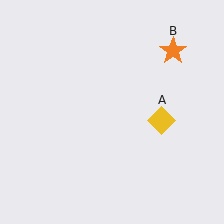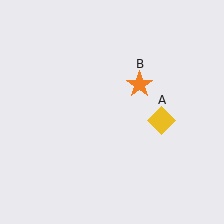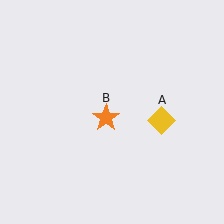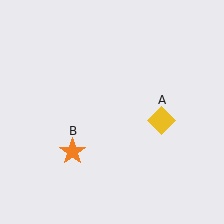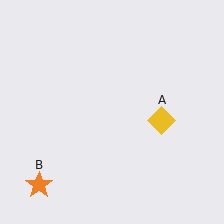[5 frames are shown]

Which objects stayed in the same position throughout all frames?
Yellow diamond (object A) remained stationary.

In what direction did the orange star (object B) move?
The orange star (object B) moved down and to the left.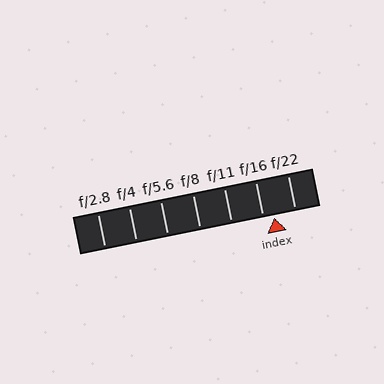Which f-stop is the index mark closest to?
The index mark is closest to f/16.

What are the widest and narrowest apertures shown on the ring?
The widest aperture shown is f/2.8 and the narrowest is f/22.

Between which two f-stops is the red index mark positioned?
The index mark is between f/16 and f/22.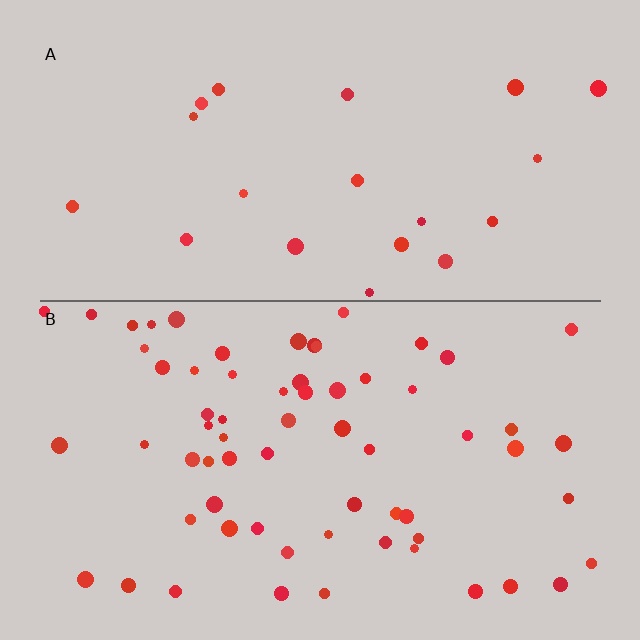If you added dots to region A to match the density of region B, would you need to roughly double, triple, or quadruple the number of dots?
Approximately triple.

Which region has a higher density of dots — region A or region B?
B (the bottom).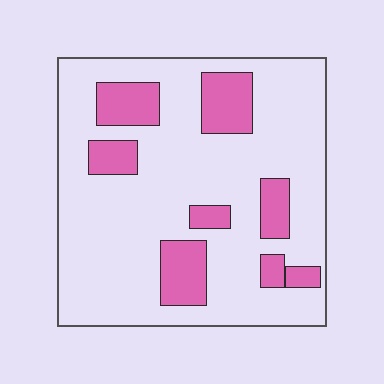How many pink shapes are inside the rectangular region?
8.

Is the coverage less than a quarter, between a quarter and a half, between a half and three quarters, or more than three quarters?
Less than a quarter.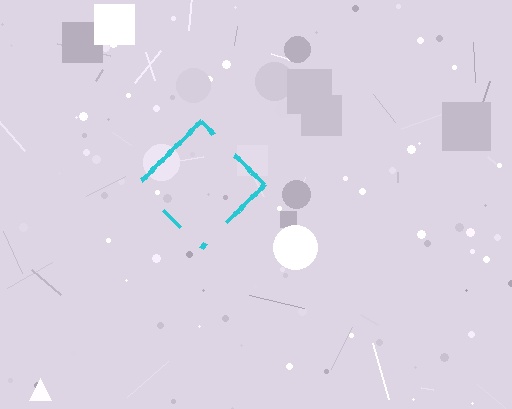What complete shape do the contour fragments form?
The contour fragments form a diamond.